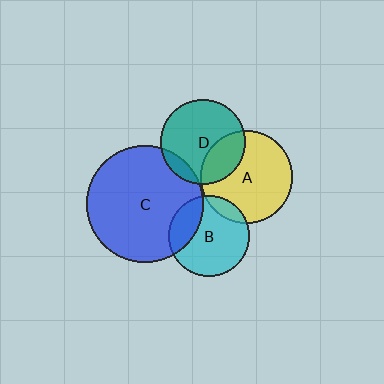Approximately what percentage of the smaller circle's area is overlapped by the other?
Approximately 30%.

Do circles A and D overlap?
Yes.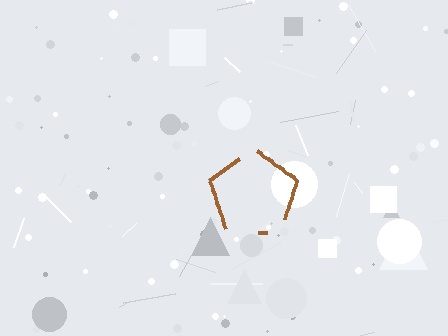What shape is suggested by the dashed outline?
The dashed outline suggests a pentagon.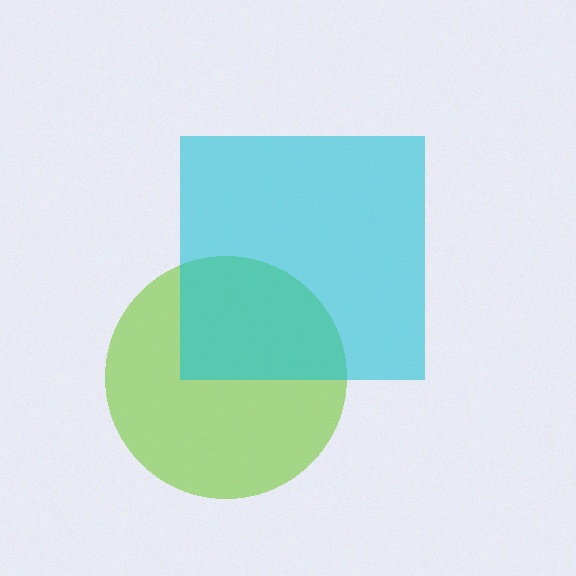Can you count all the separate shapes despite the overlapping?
Yes, there are 2 separate shapes.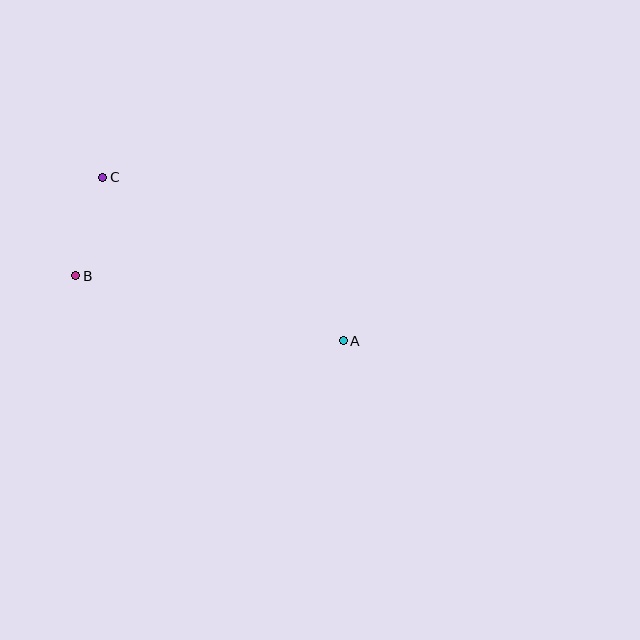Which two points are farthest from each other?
Points A and C are farthest from each other.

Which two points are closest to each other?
Points B and C are closest to each other.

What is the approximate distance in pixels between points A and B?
The distance between A and B is approximately 275 pixels.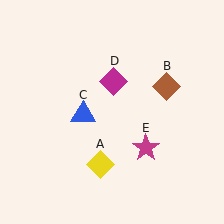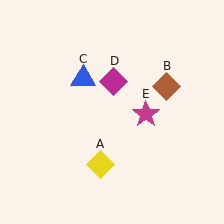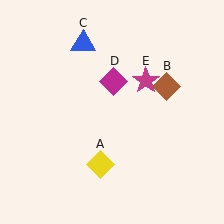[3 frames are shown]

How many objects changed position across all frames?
2 objects changed position: blue triangle (object C), magenta star (object E).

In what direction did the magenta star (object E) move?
The magenta star (object E) moved up.